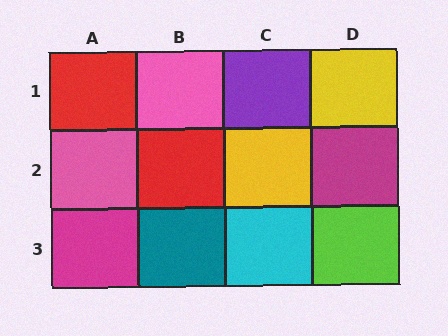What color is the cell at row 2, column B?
Red.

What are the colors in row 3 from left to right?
Magenta, teal, cyan, lime.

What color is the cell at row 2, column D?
Magenta.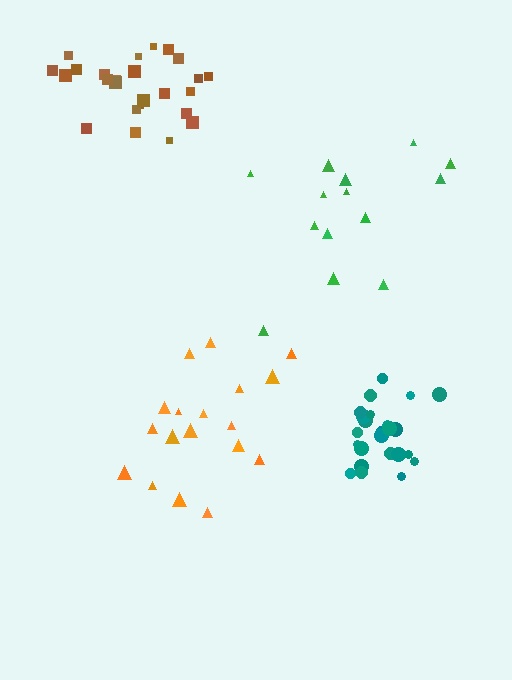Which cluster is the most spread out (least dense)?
Green.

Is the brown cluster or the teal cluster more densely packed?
Teal.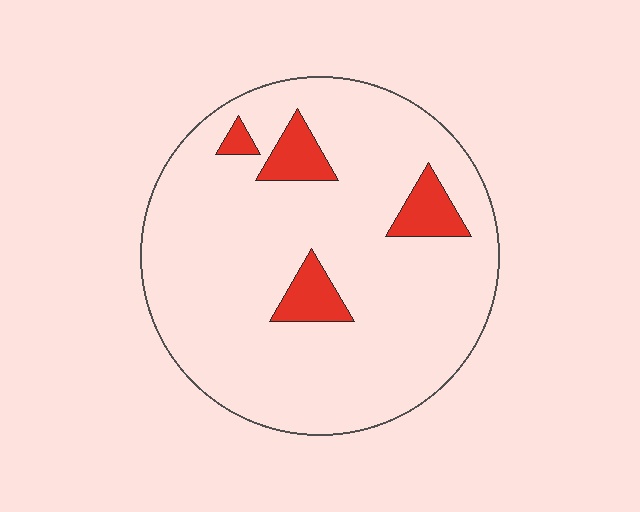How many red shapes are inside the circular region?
4.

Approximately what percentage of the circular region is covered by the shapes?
Approximately 10%.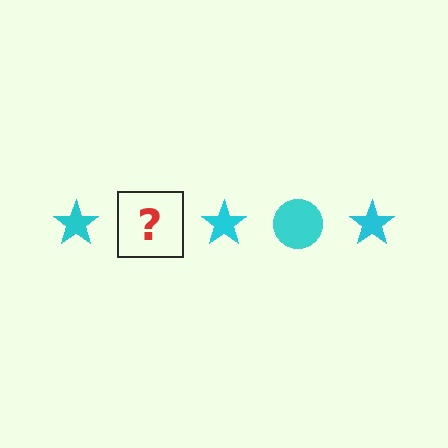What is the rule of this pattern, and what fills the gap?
The rule is that the pattern cycles through star, circle shapes in cyan. The gap should be filled with a cyan circle.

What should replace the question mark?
The question mark should be replaced with a cyan circle.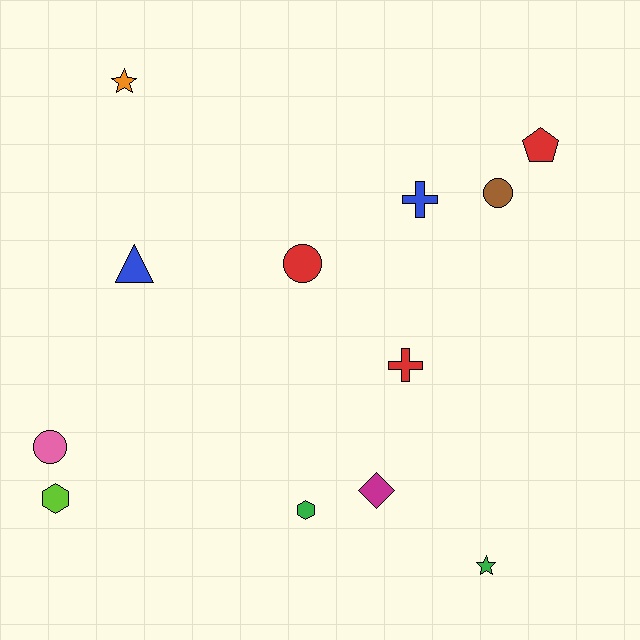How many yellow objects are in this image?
There are no yellow objects.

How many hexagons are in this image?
There are 2 hexagons.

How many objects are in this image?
There are 12 objects.